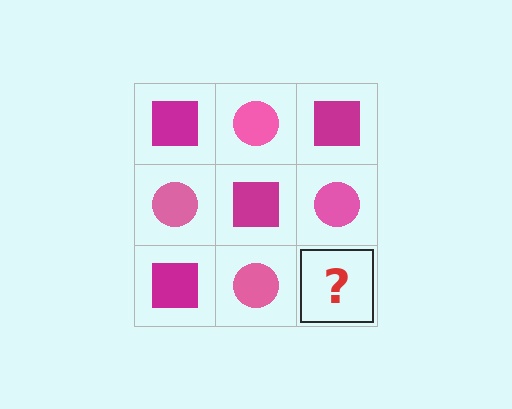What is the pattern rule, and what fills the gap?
The rule is that it alternates magenta square and pink circle in a checkerboard pattern. The gap should be filled with a magenta square.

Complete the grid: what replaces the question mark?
The question mark should be replaced with a magenta square.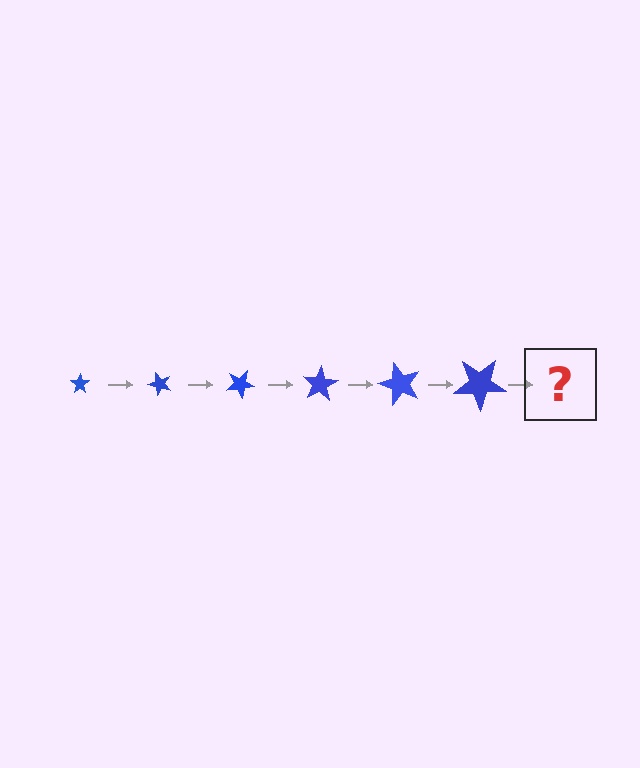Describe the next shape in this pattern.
It should be a star, larger than the previous one and rotated 300 degrees from the start.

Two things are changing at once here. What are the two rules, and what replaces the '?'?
The two rules are that the star grows larger each step and it rotates 50 degrees each step. The '?' should be a star, larger than the previous one and rotated 300 degrees from the start.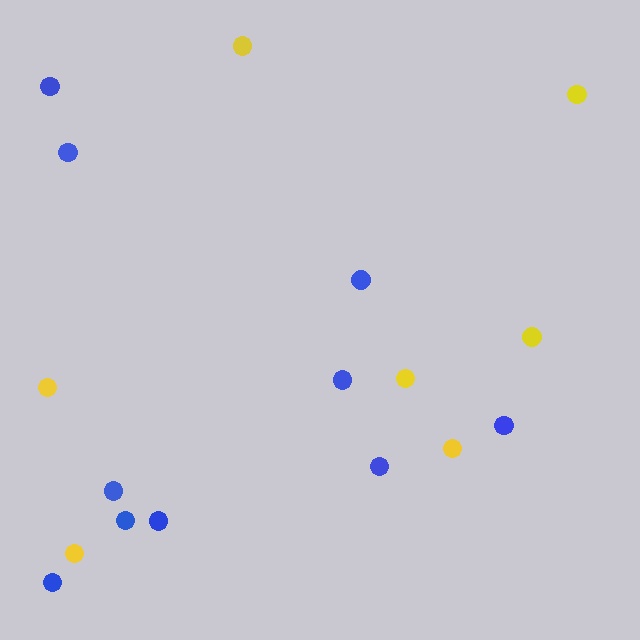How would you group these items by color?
There are 2 groups: one group of yellow circles (7) and one group of blue circles (10).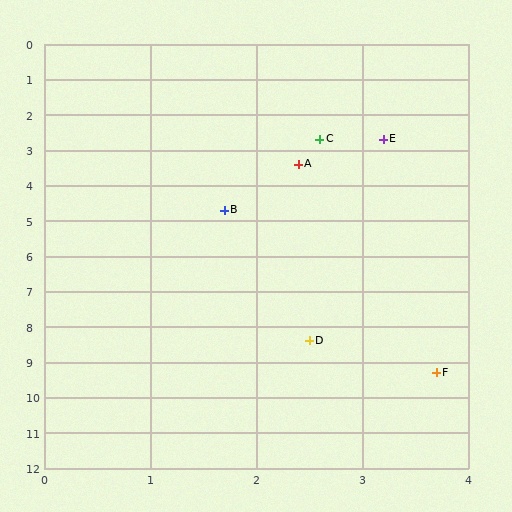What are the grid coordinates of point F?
Point F is at approximately (3.7, 9.3).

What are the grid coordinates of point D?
Point D is at approximately (2.5, 8.4).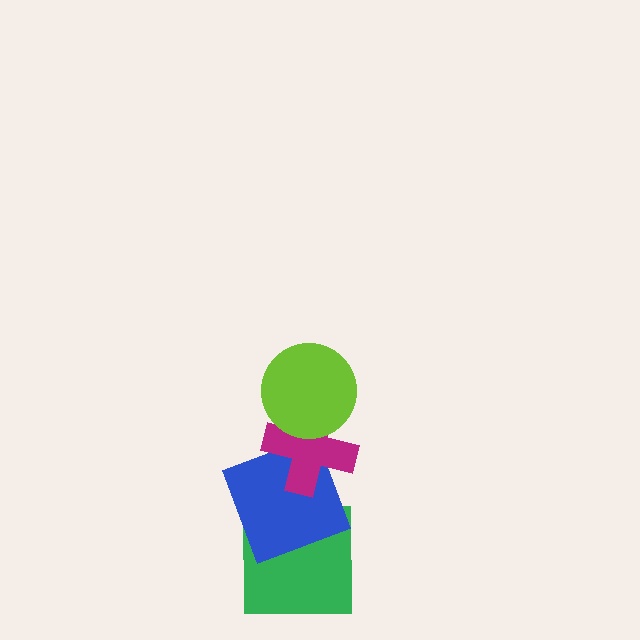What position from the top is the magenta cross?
The magenta cross is 2nd from the top.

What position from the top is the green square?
The green square is 4th from the top.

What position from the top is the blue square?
The blue square is 3rd from the top.